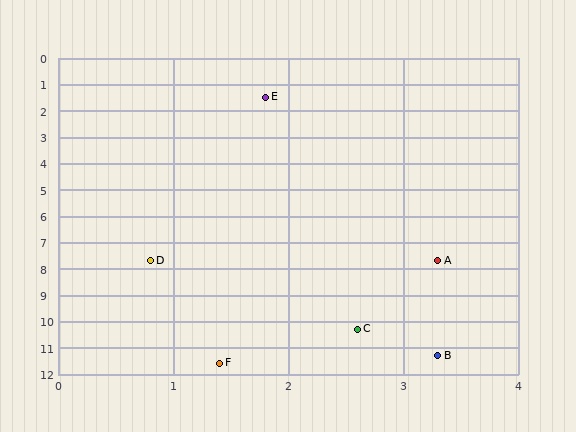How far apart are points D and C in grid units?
Points D and C are about 3.2 grid units apart.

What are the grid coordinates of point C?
Point C is at approximately (2.6, 10.3).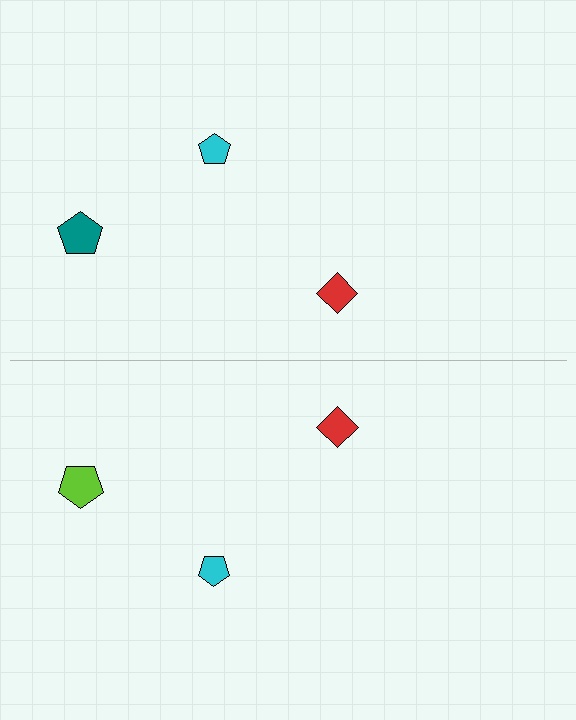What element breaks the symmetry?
The lime pentagon on the bottom side breaks the symmetry — its mirror counterpart is teal.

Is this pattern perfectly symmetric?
No, the pattern is not perfectly symmetric. The lime pentagon on the bottom side breaks the symmetry — its mirror counterpart is teal.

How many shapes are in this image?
There are 6 shapes in this image.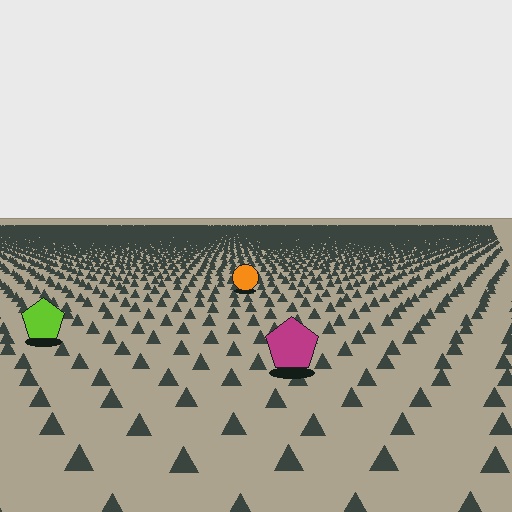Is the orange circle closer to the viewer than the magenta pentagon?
No. The magenta pentagon is closer — you can tell from the texture gradient: the ground texture is coarser near it.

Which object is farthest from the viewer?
The orange circle is farthest from the viewer. It appears smaller and the ground texture around it is denser.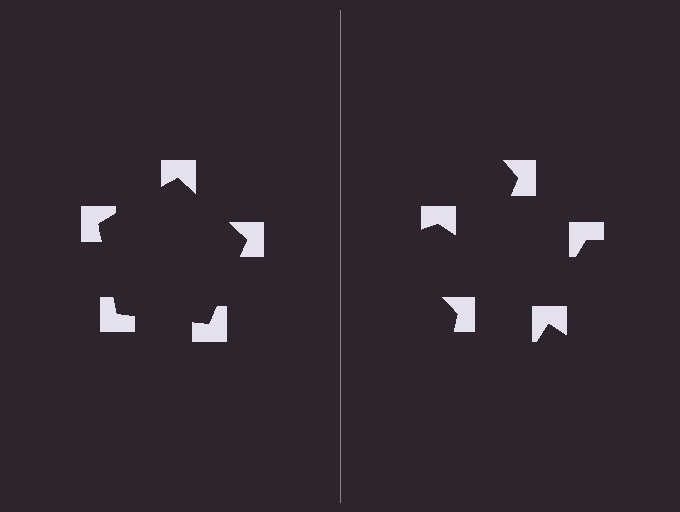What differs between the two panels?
The notched squares are positioned identically on both sides; only the wedge orientations differ. On the left they align to a pentagon; on the right they are misaligned.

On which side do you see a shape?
An illusory pentagon appears on the left side. On the right side the wedge cuts are rotated, so no coherent shape forms.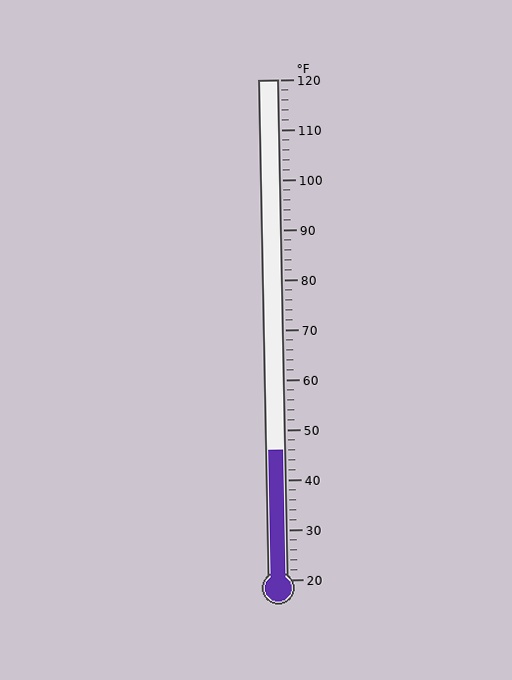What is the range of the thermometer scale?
The thermometer scale ranges from 20°F to 120°F.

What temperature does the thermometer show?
The thermometer shows approximately 46°F.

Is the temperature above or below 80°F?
The temperature is below 80°F.